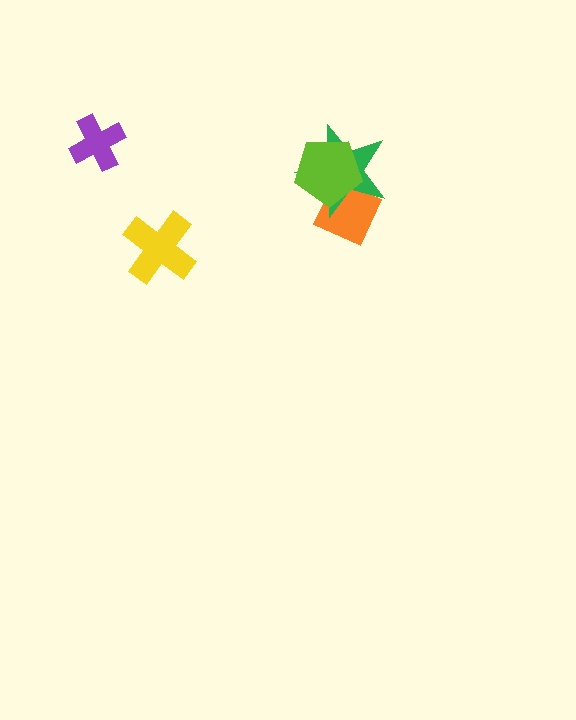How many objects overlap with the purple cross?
0 objects overlap with the purple cross.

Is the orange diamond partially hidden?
Yes, it is partially covered by another shape.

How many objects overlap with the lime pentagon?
2 objects overlap with the lime pentagon.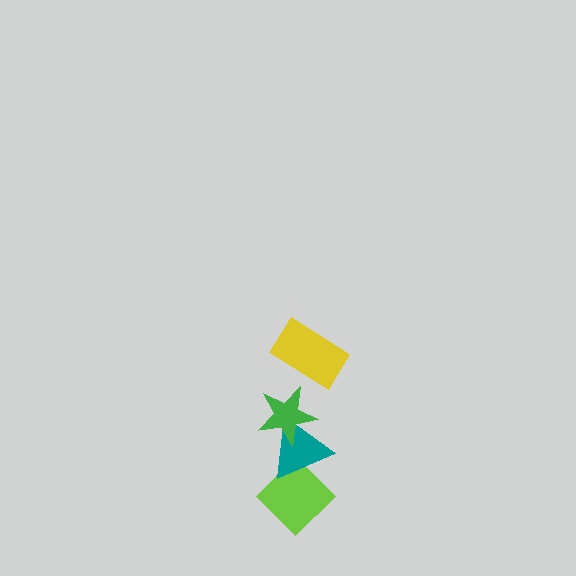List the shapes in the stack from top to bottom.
From top to bottom: the yellow rectangle, the green star, the teal triangle, the lime diamond.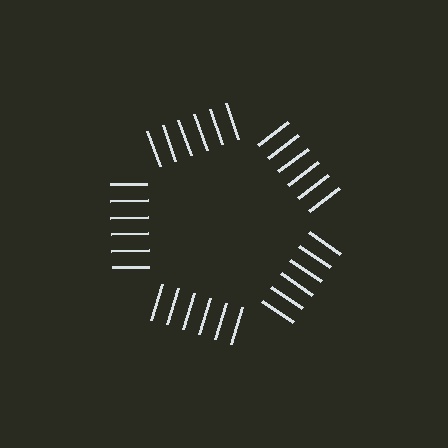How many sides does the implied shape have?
5 sides — the line-ends trace a pentagon.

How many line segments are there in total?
30 — 6 along each of the 5 edges.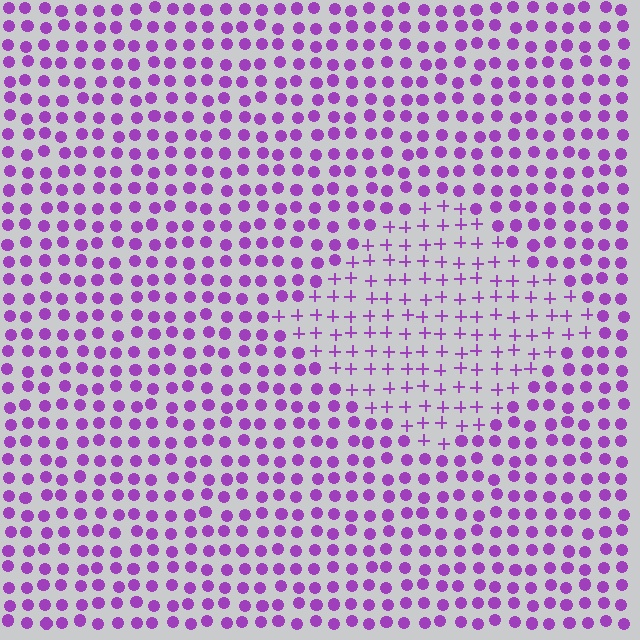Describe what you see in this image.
The image is filled with small purple elements arranged in a uniform grid. A diamond-shaped region contains plus signs, while the surrounding area contains circles. The boundary is defined purely by the change in element shape.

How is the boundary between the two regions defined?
The boundary is defined by a change in element shape: plus signs inside vs. circles outside. All elements share the same color and spacing.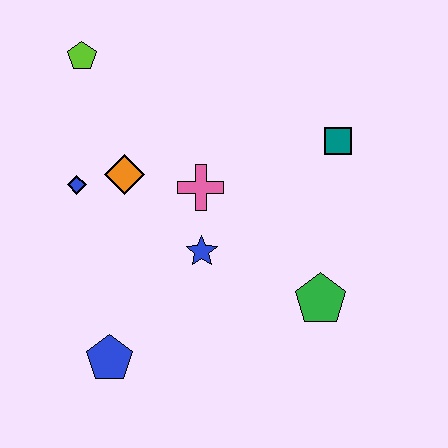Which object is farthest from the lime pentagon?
The green pentagon is farthest from the lime pentagon.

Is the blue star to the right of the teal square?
No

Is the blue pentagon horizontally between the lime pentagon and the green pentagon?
Yes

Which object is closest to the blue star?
The pink cross is closest to the blue star.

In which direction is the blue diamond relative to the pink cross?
The blue diamond is to the left of the pink cross.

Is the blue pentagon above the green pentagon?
No